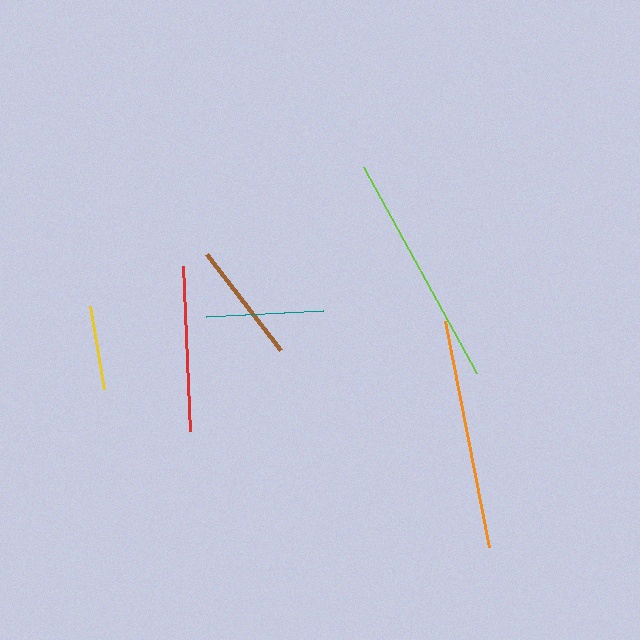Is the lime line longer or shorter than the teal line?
The lime line is longer than the teal line.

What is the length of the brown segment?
The brown segment is approximately 121 pixels long.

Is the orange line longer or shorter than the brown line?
The orange line is longer than the brown line.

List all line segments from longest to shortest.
From longest to shortest: lime, orange, red, brown, teal, yellow.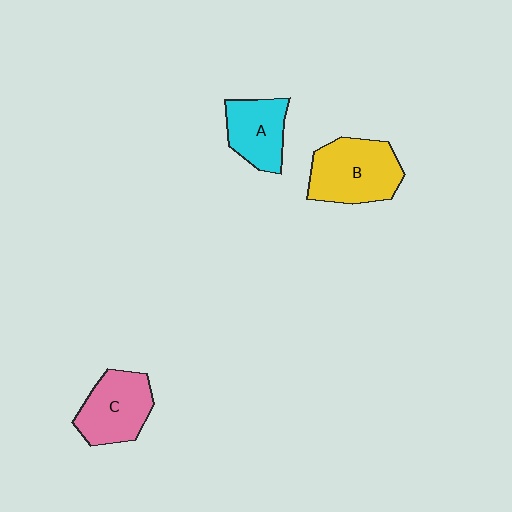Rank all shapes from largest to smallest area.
From largest to smallest: B (yellow), C (pink), A (cyan).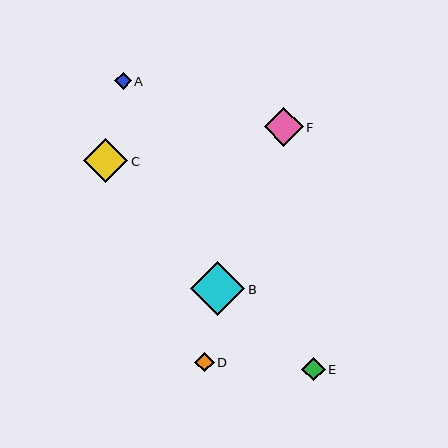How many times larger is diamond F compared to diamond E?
Diamond F is approximately 1.7 times the size of diamond E.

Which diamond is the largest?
Diamond B is the largest with a size of approximately 54 pixels.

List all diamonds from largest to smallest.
From largest to smallest: B, C, F, E, D, A.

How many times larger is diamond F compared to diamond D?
Diamond F is approximately 2.0 times the size of diamond D.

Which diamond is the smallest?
Diamond A is the smallest with a size of approximately 17 pixels.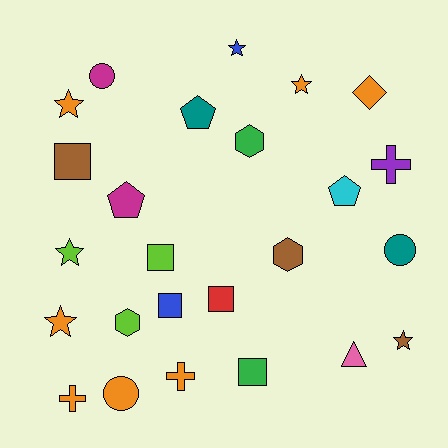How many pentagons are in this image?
There are 3 pentagons.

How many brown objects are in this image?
There are 3 brown objects.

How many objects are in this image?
There are 25 objects.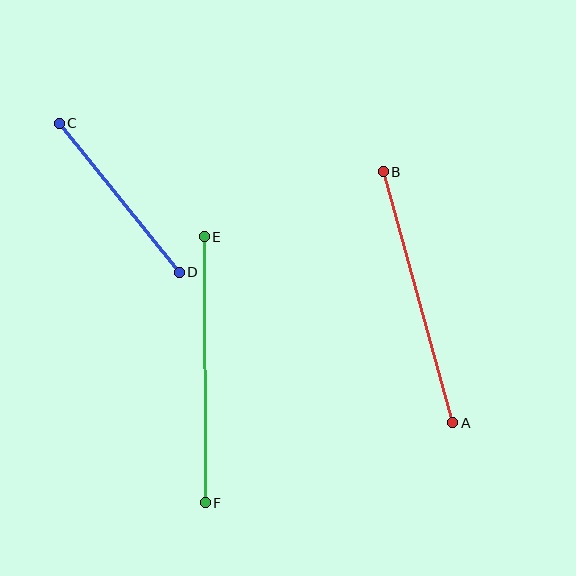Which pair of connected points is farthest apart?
Points E and F are farthest apart.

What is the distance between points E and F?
The distance is approximately 266 pixels.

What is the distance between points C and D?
The distance is approximately 191 pixels.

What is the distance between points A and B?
The distance is approximately 260 pixels.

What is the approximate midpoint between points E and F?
The midpoint is at approximately (205, 370) pixels.